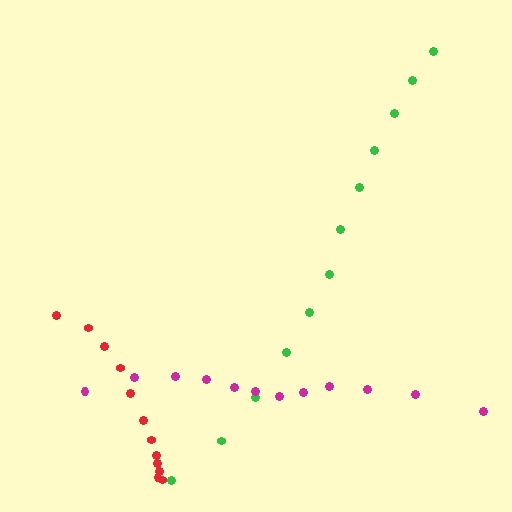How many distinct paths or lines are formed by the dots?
There are 3 distinct paths.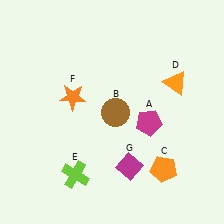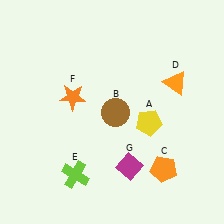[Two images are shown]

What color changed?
The pentagon (A) changed from magenta in Image 1 to yellow in Image 2.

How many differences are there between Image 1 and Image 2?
There is 1 difference between the two images.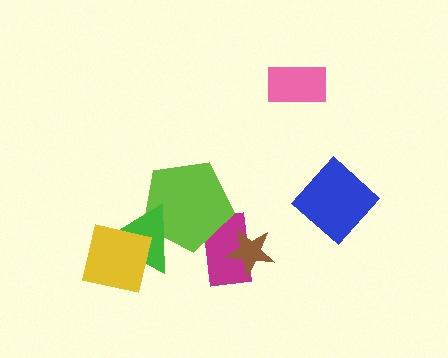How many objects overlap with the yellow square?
1 object overlaps with the yellow square.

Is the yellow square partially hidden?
No, no other shape covers it.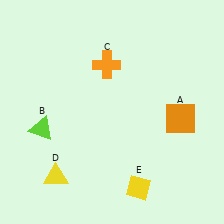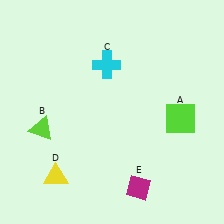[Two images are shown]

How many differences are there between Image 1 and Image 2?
There are 3 differences between the two images.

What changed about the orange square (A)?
In Image 1, A is orange. In Image 2, it changed to lime.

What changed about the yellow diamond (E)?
In Image 1, E is yellow. In Image 2, it changed to magenta.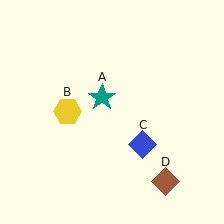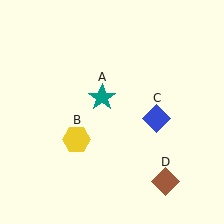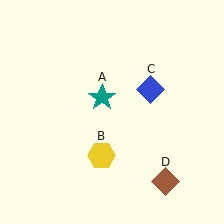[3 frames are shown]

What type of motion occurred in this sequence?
The yellow hexagon (object B), blue diamond (object C) rotated counterclockwise around the center of the scene.